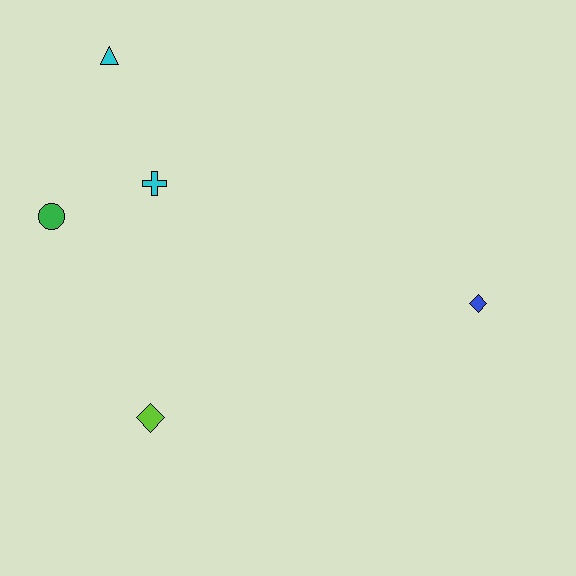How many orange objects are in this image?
There are no orange objects.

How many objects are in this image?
There are 5 objects.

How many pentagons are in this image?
There are no pentagons.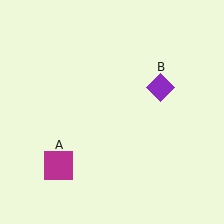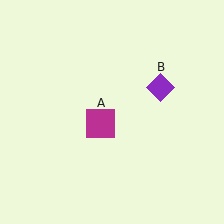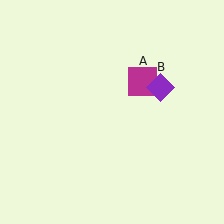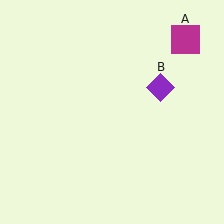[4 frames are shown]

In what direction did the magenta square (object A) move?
The magenta square (object A) moved up and to the right.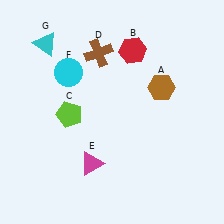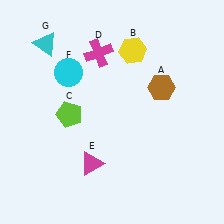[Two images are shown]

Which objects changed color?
B changed from red to yellow. D changed from brown to magenta.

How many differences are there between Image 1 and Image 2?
There are 2 differences between the two images.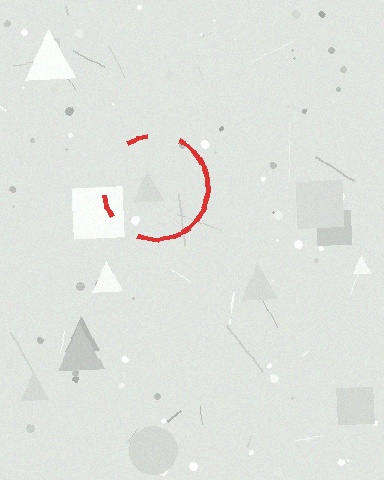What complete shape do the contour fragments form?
The contour fragments form a circle.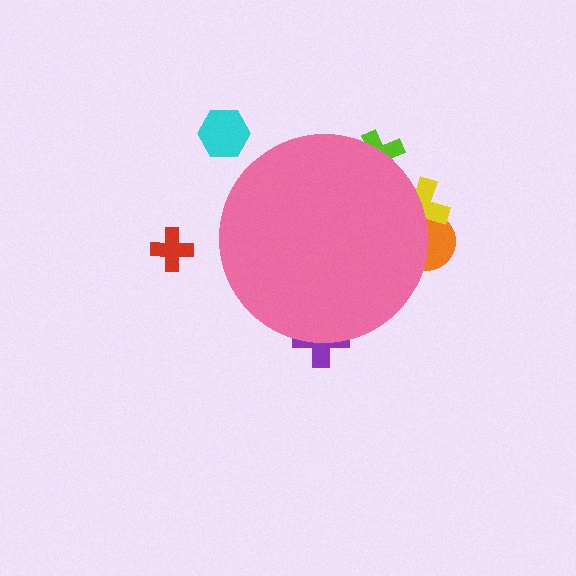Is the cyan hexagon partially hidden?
No, the cyan hexagon is fully visible.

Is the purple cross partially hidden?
Yes, the purple cross is partially hidden behind the pink circle.